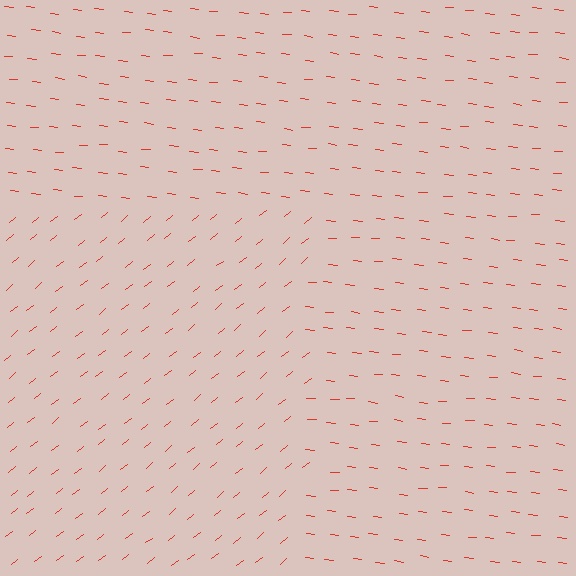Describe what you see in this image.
The image is filled with small red line segments. A rectangle region in the image has lines oriented differently from the surrounding lines, creating a visible texture boundary.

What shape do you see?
I see a rectangle.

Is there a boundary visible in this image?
Yes, there is a texture boundary formed by a change in line orientation.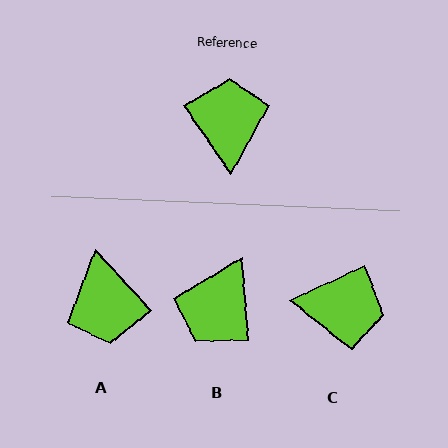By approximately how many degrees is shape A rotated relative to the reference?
Approximately 172 degrees clockwise.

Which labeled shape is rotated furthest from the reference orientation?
A, about 172 degrees away.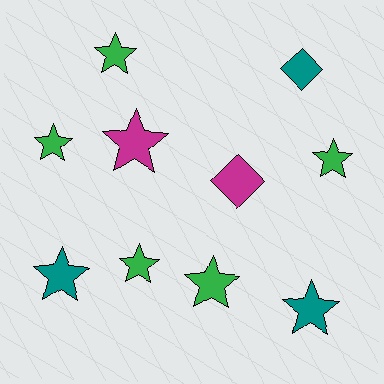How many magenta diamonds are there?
There is 1 magenta diamond.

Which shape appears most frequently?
Star, with 8 objects.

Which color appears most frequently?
Green, with 5 objects.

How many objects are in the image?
There are 10 objects.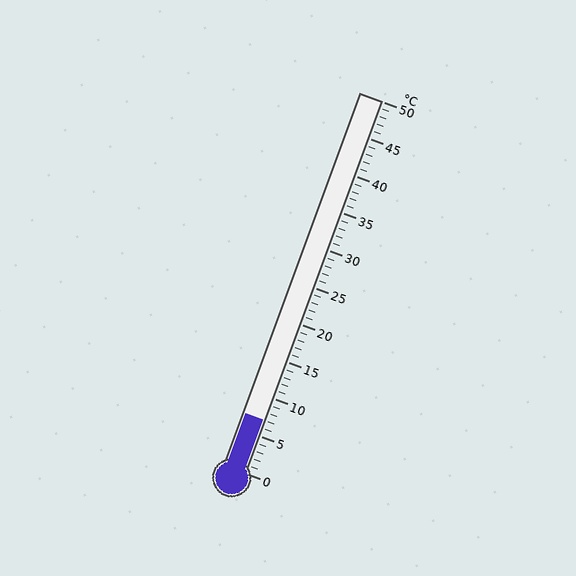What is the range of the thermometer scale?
The thermometer scale ranges from 0°C to 50°C.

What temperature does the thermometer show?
The thermometer shows approximately 7°C.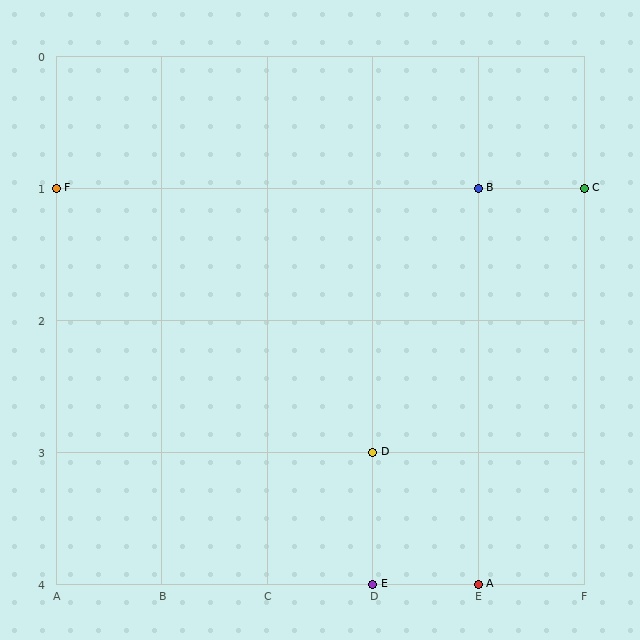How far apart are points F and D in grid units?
Points F and D are 3 columns and 2 rows apart (about 3.6 grid units diagonally).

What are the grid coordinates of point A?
Point A is at grid coordinates (E, 4).